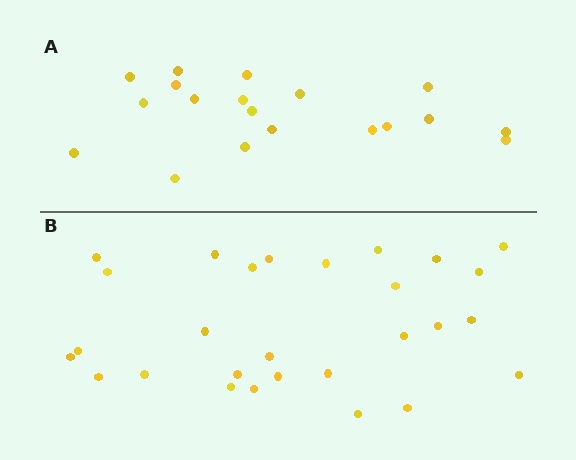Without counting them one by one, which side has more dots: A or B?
Region B (the bottom region) has more dots.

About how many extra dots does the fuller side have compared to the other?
Region B has roughly 8 or so more dots than region A.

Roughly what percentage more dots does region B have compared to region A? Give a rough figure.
About 45% more.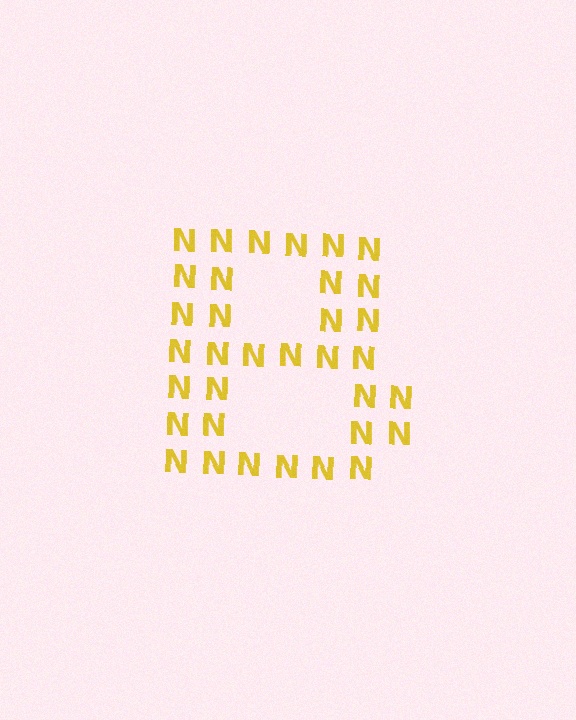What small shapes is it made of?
It is made of small letter N's.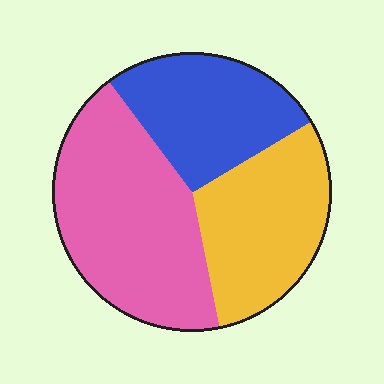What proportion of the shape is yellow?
Yellow takes up about one third (1/3) of the shape.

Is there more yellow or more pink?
Pink.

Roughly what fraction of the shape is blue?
Blue takes up between a quarter and a half of the shape.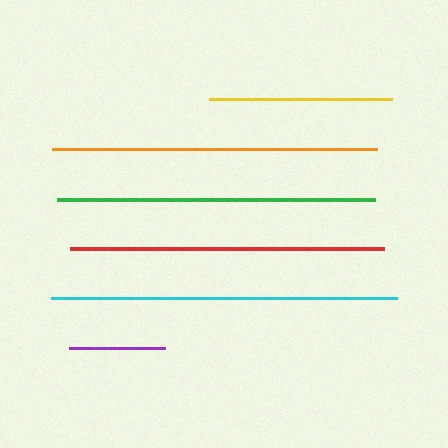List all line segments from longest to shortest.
From longest to shortest: cyan, orange, green, red, yellow, purple.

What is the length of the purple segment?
The purple segment is approximately 96 pixels long.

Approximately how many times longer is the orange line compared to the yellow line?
The orange line is approximately 1.8 times the length of the yellow line.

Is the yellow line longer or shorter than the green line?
The green line is longer than the yellow line.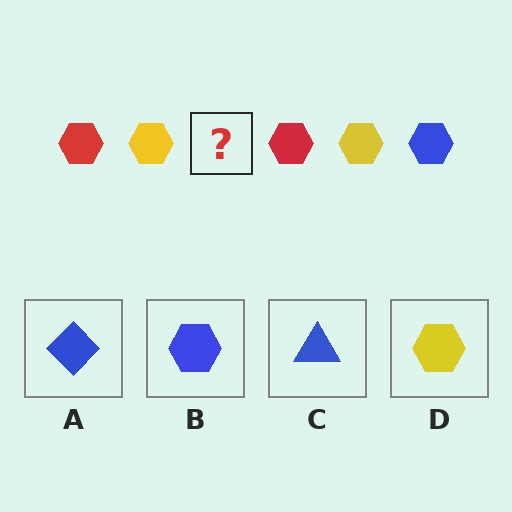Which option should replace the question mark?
Option B.